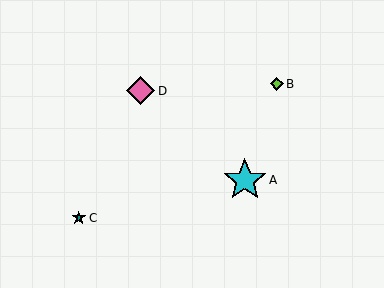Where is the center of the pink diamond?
The center of the pink diamond is at (141, 91).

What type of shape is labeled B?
Shape B is a lime diamond.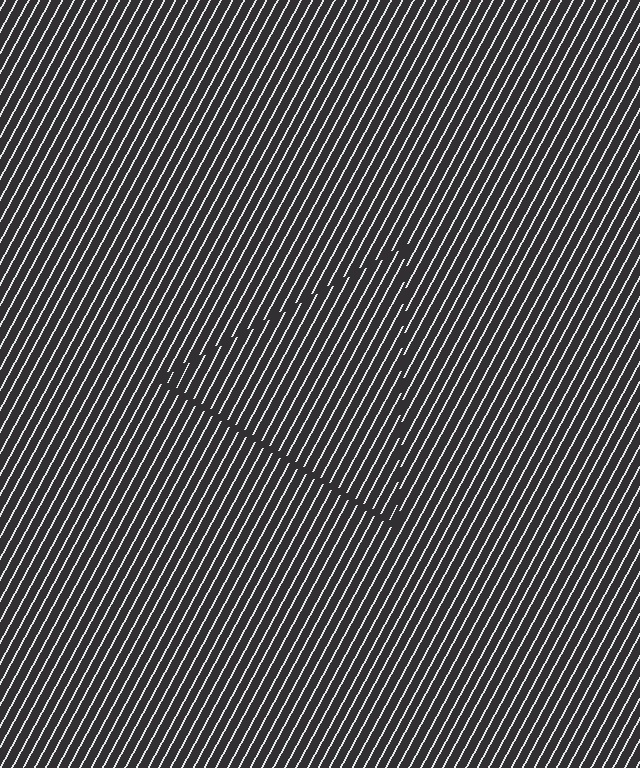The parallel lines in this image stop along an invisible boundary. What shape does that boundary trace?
An illusory triangle. The interior of the shape contains the same grating, shifted by half a period — the contour is defined by the phase discontinuity where line-ends from the inner and outer gratings abut.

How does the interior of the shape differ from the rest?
The interior of the shape contains the same grating, shifted by half a period — the contour is defined by the phase discontinuity where line-ends from the inner and outer gratings abut.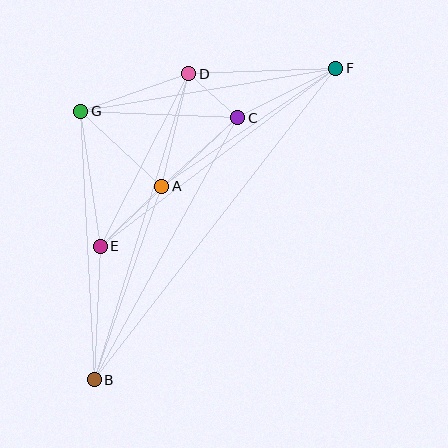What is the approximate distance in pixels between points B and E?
The distance between B and E is approximately 133 pixels.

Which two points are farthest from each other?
Points B and F are farthest from each other.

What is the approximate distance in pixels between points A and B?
The distance between A and B is approximately 205 pixels.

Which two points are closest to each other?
Points C and D are closest to each other.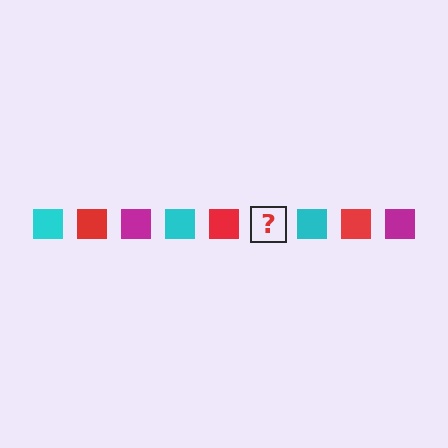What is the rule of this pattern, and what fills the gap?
The rule is that the pattern cycles through cyan, red, magenta squares. The gap should be filled with a magenta square.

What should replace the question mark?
The question mark should be replaced with a magenta square.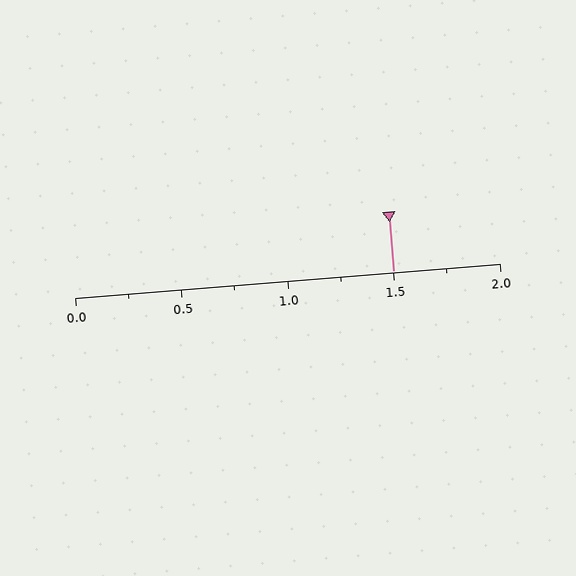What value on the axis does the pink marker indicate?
The marker indicates approximately 1.5.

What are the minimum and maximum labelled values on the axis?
The axis runs from 0.0 to 2.0.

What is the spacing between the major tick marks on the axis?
The major ticks are spaced 0.5 apart.